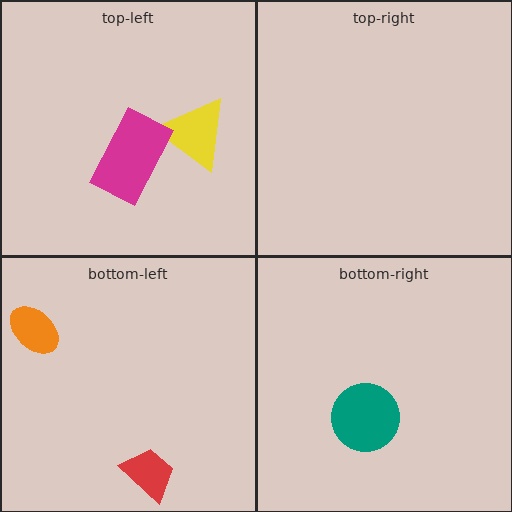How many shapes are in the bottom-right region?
1.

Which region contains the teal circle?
The bottom-right region.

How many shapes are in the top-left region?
2.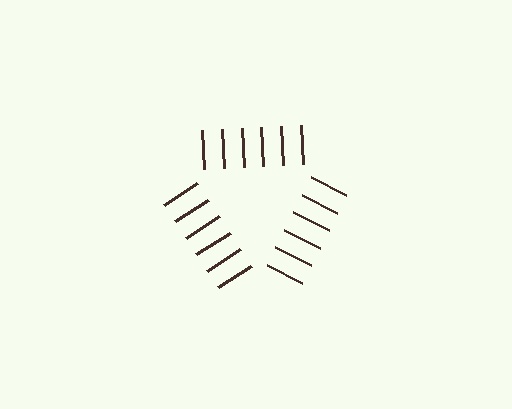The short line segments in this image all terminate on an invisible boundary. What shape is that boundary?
An illusory triangle — the line segments terminate on its edges but no continuous stroke is drawn.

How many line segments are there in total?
18 — 6 along each of the 3 edges.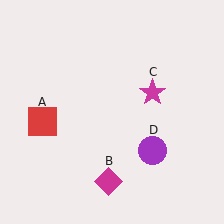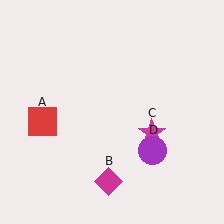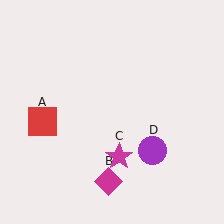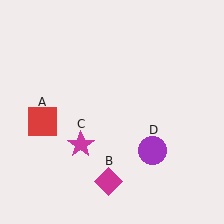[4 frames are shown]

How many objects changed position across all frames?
1 object changed position: magenta star (object C).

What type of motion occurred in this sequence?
The magenta star (object C) rotated clockwise around the center of the scene.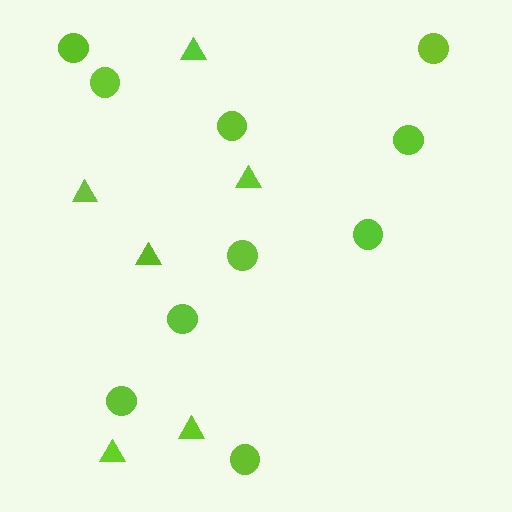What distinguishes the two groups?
There are 2 groups: one group of circles (10) and one group of triangles (6).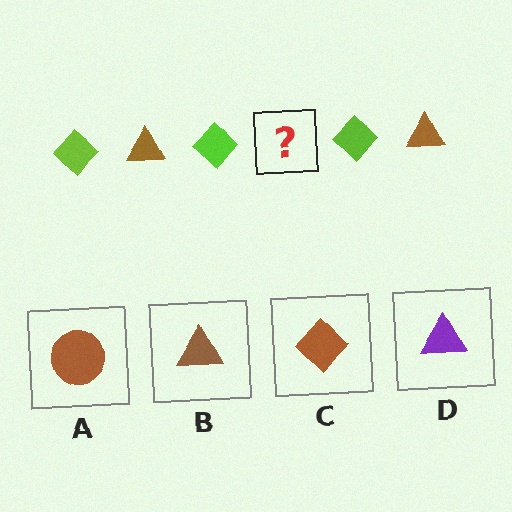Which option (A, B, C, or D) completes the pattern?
B.